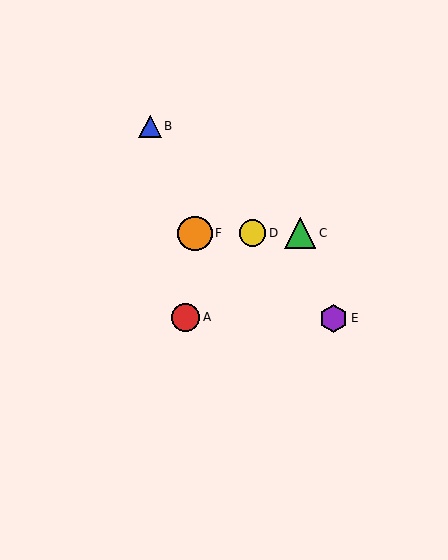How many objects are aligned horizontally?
3 objects (C, D, F) are aligned horizontally.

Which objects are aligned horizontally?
Objects C, D, F are aligned horizontally.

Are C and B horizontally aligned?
No, C is at y≈233 and B is at y≈126.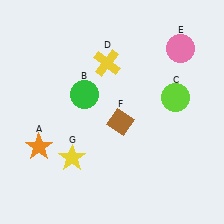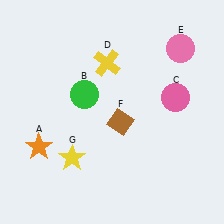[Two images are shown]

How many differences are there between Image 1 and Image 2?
There is 1 difference between the two images.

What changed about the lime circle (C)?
In Image 1, C is lime. In Image 2, it changed to pink.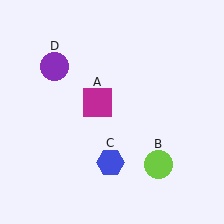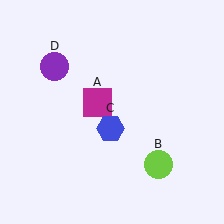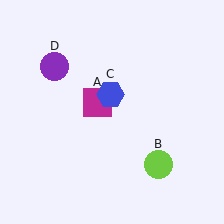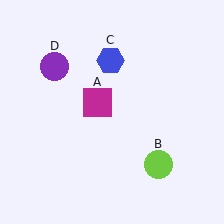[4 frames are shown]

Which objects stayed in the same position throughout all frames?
Magenta square (object A) and lime circle (object B) and purple circle (object D) remained stationary.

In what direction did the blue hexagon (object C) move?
The blue hexagon (object C) moved up.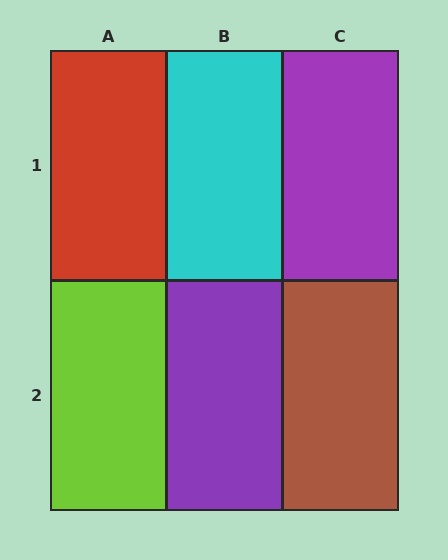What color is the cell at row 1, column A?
Red.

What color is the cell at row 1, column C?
Purple.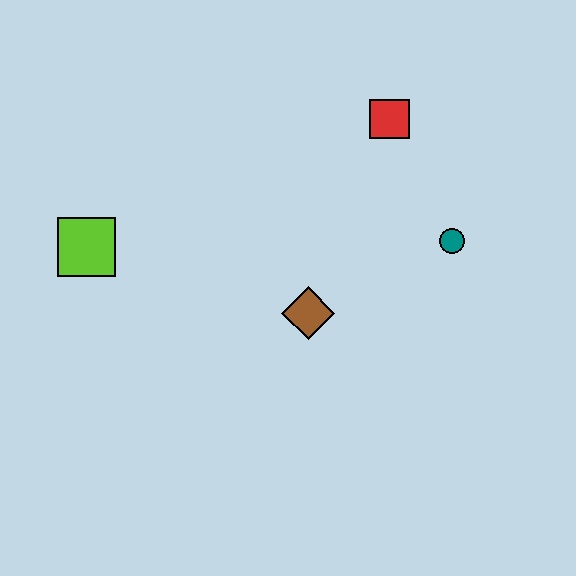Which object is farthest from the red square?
The lime square is farthest from the red square.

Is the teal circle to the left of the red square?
No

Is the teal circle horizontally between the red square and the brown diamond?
No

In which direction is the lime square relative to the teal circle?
The lime square is to the left of the teal circle.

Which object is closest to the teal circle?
The red square is closest to the teal circle.